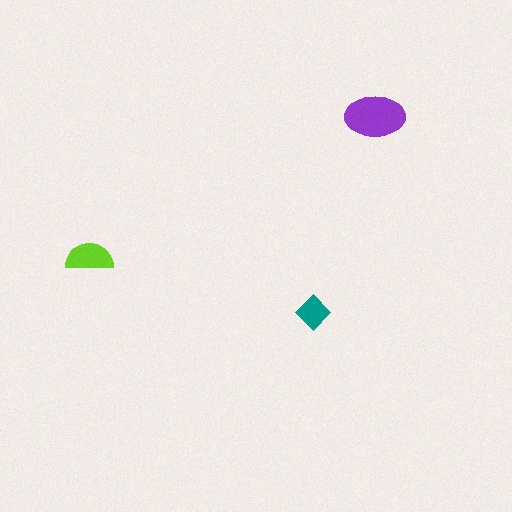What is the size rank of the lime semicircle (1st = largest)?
2nd.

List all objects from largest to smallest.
The purple ellipse, the lime semicircle, the teal diamond.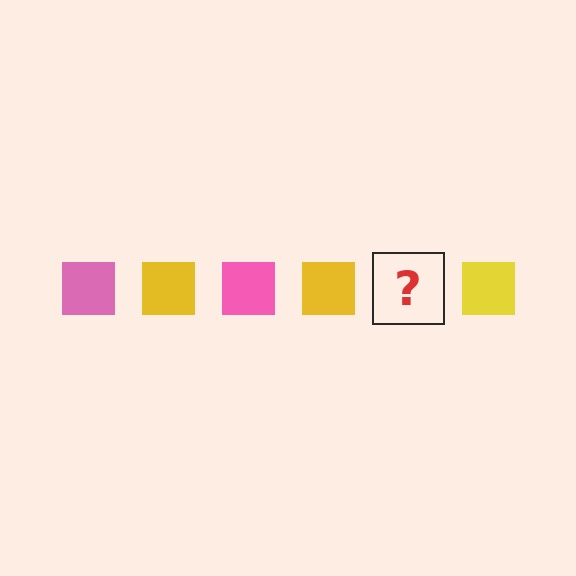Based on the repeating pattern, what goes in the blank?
The blank should be a pink square.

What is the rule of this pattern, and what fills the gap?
The rule is that the pattern cycles through pink, yellow squares. The gap should be filled with a pink square.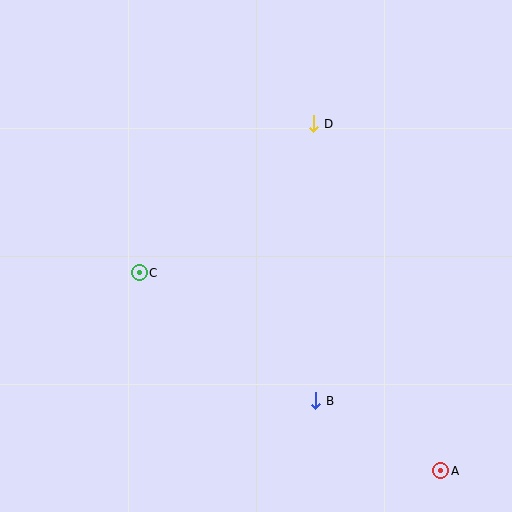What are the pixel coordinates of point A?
Point A is at (441, 471).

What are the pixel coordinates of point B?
Point B is at (316, 401).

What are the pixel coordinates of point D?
Point D is at (314, 124).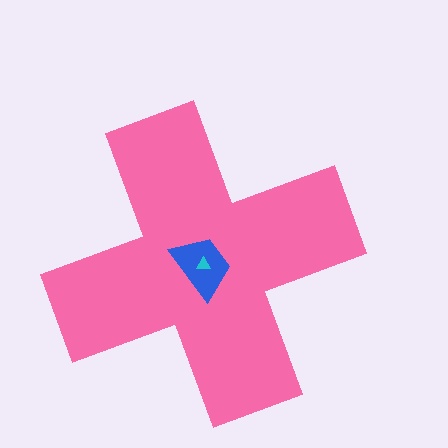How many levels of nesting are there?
3.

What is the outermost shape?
The pink cross.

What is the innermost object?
The cyan triangle.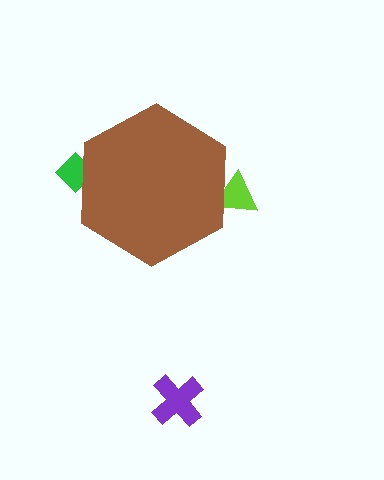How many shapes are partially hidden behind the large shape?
2 shapes are partially hidden.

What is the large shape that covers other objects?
A brown hexagon.